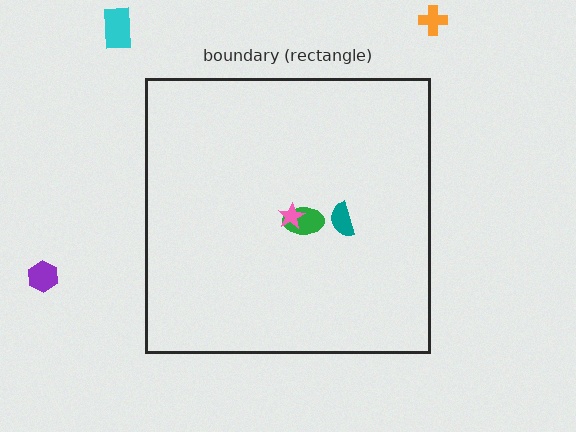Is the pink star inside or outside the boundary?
Inside.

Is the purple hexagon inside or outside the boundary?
Outside.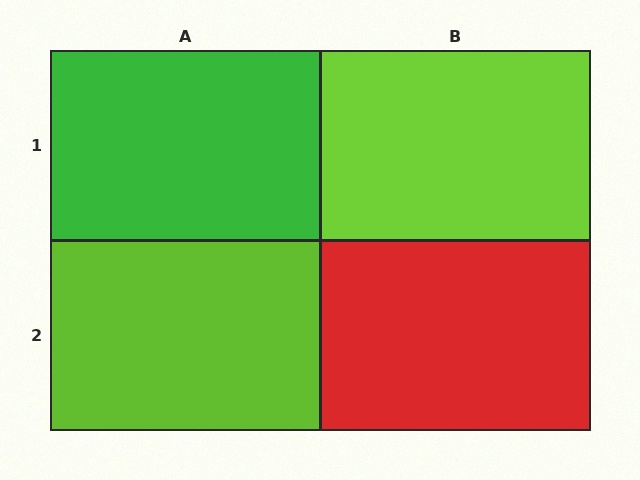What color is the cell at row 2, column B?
Red.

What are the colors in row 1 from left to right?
Green, lime.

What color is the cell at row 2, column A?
Lime.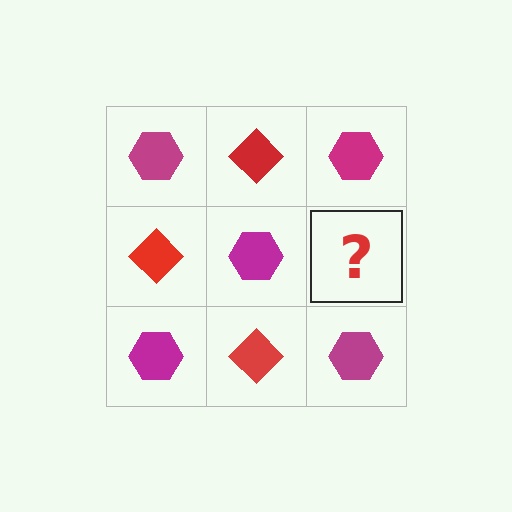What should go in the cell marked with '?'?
The missing cell should contain a red diamond.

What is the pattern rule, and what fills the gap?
The rule is that it alternates magenta hexagon and red diamond in a checkerboard pattern. The gap should be filled with a red diamond.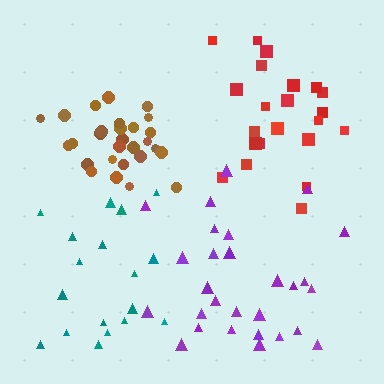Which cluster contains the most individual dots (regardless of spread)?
Brown (28).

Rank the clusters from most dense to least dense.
brown, red, purple, teal.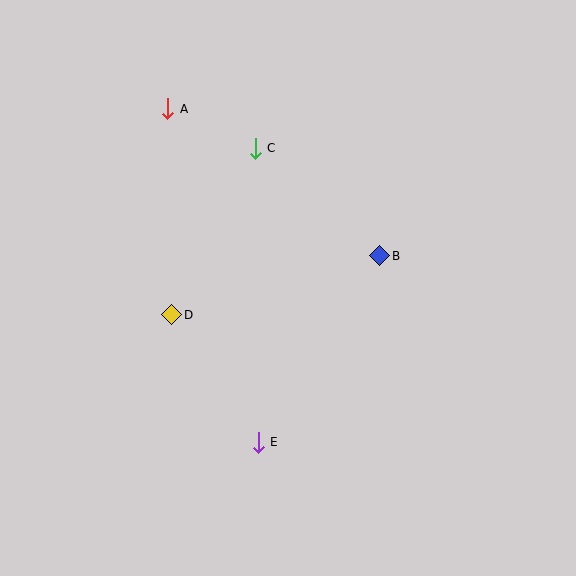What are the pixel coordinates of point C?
Point C is at (255, 148).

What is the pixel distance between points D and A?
The distance between D and A is 206 pixels.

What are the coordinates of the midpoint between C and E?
The midpoint between C and E is at (257, 295).